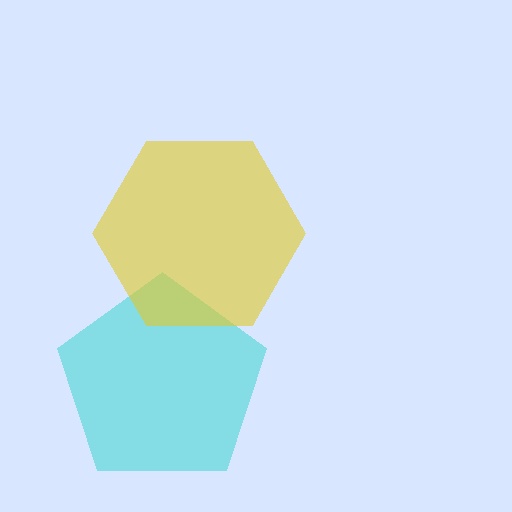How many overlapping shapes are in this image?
There are 2 overlapping shapes in the image.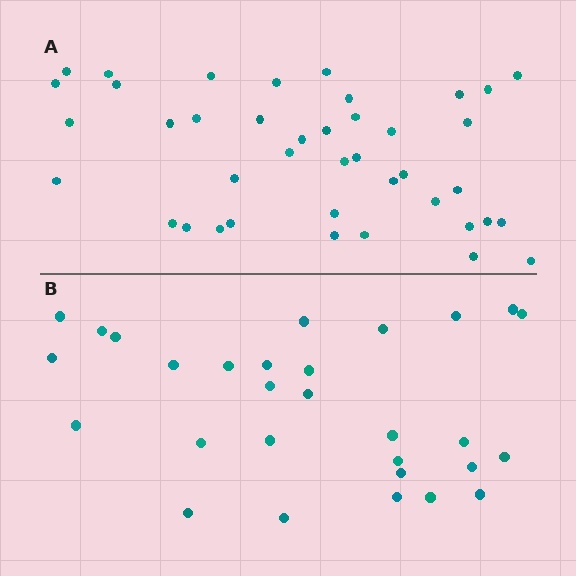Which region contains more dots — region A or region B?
Region A (the top region) has more dots.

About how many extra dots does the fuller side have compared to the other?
Region A has roughly 12 or so more dots than region B.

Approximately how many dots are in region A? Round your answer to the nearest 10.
About 40 dots. (The exact count is 41, which rounds to 40.)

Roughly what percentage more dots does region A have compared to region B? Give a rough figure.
About 40% more.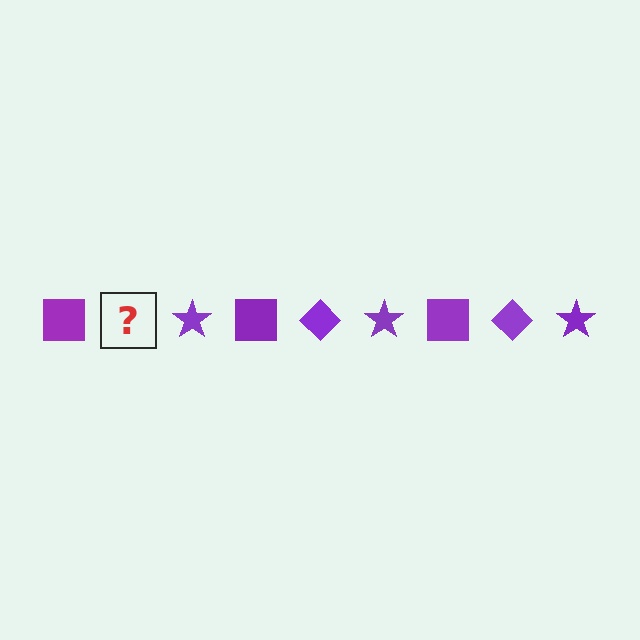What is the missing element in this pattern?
The missing element is a purple diamond.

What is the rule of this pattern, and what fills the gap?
The rule is that the pattern cycles through square, diamond, star shapes in purple. The gap should be filled with a purple diamond.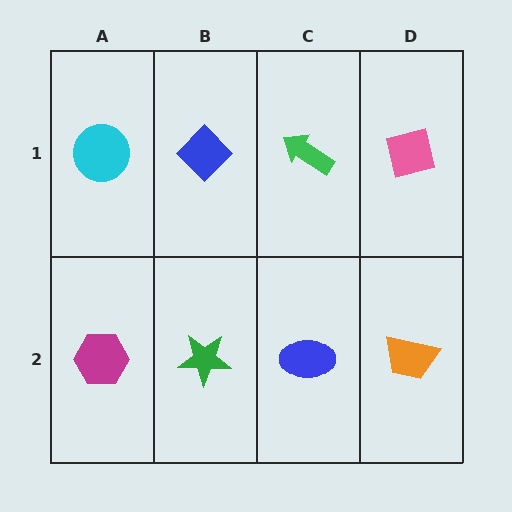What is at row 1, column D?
A pink square.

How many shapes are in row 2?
4 shapes.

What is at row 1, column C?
A green arrow.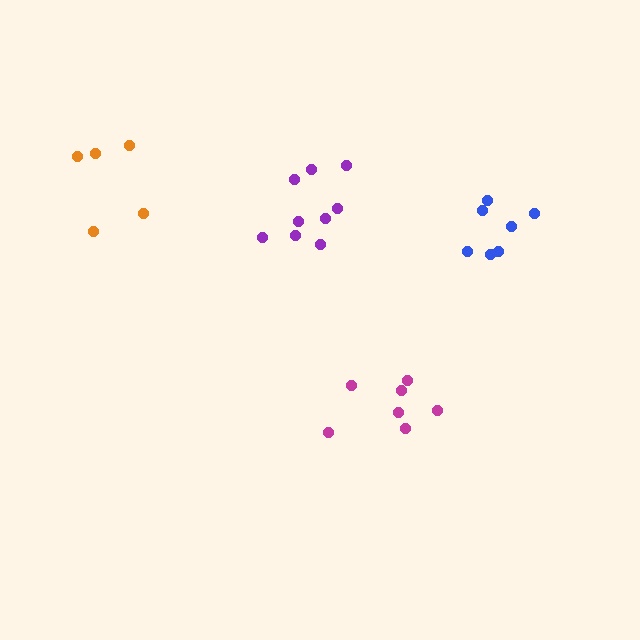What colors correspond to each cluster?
The clusters are colored: blue, purple, orange, magenta.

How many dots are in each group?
Group 1: 7 dots, Group 2: 9 dots, Group 3: 5 dots, Group 4: 7 dots (28 total).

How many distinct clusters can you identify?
There are 4 distinct clusters.